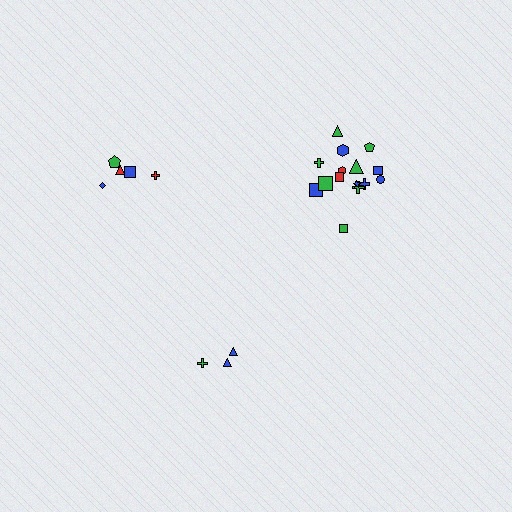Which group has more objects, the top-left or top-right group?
The top-right group.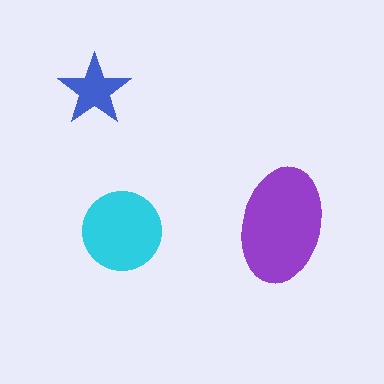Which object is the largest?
The purple ellipse.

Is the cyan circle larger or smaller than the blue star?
Larger.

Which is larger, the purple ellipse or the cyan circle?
The purple ellipse.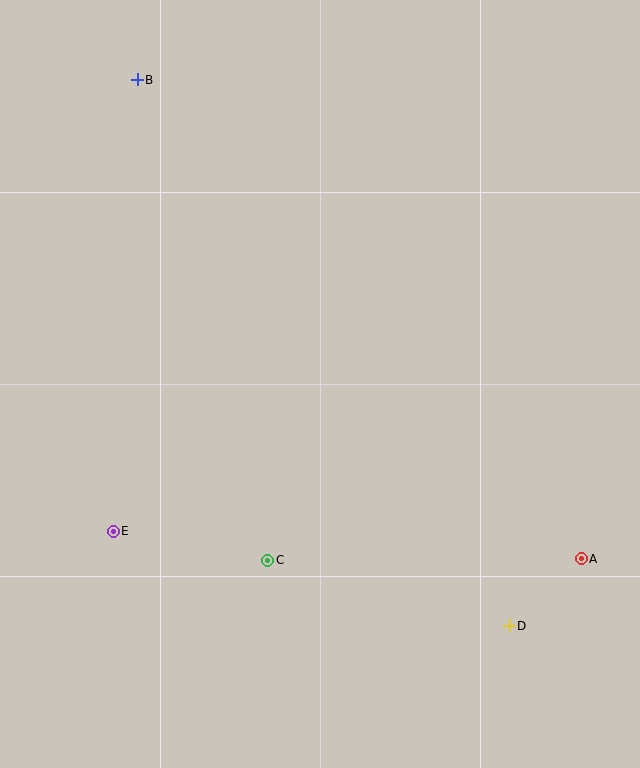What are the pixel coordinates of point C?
Point C is at (268, 560).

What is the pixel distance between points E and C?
The distance between E and C is 157 pixels.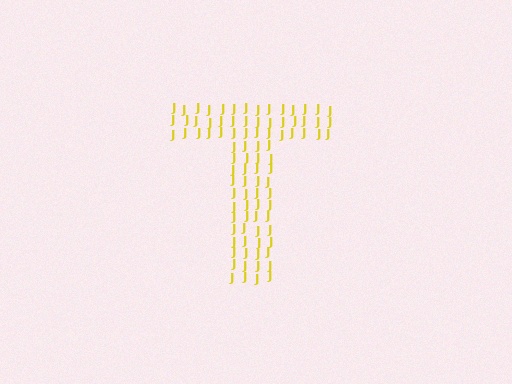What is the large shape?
The large shape is the letter T.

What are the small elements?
The small elements are letter J's.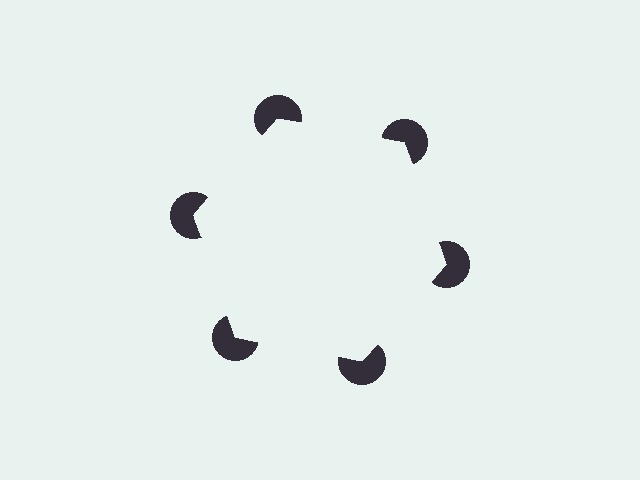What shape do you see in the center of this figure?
An illusory hexagon — its edges are inferred from the aligned wedge cuts in the pac-man discs, not physically drawn.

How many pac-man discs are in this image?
There are 6 — one at each vertex of the illusory hexagon.